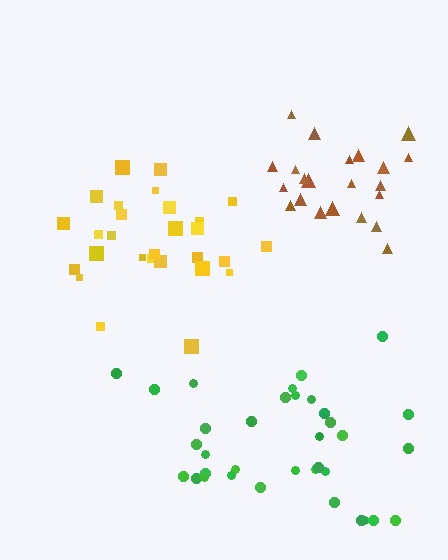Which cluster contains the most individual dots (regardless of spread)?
Green (35).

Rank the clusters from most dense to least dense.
brown, yellow, green.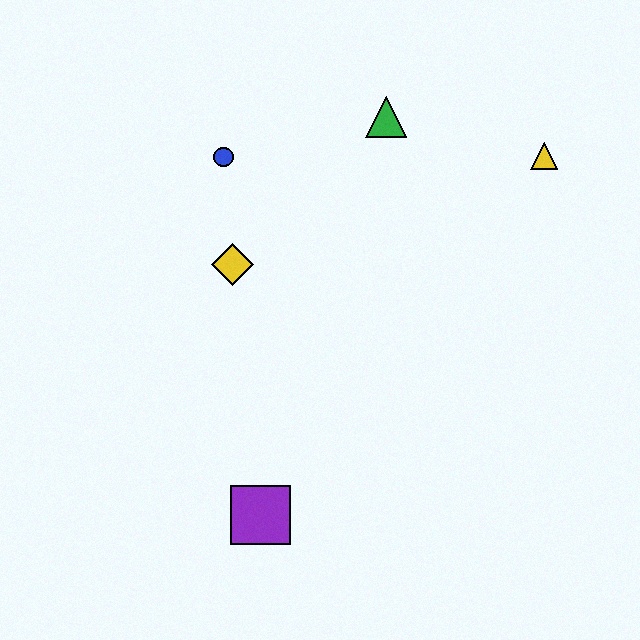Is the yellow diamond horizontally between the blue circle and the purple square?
Yes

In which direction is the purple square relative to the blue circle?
The purple square is below the blue circle.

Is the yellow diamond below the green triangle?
Yes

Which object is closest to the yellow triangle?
The green triangle is closest to the yellow triangle.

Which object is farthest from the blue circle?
The purple square is farthest from the blue circle.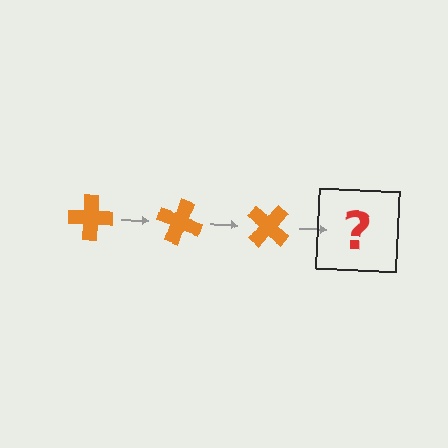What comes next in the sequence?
The next element should be an orange cross rotated 60 degrees.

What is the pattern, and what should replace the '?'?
The pattern is that the cross rotates 20 degrees each step. The '?' should be an orange cross rotated 60 degrees.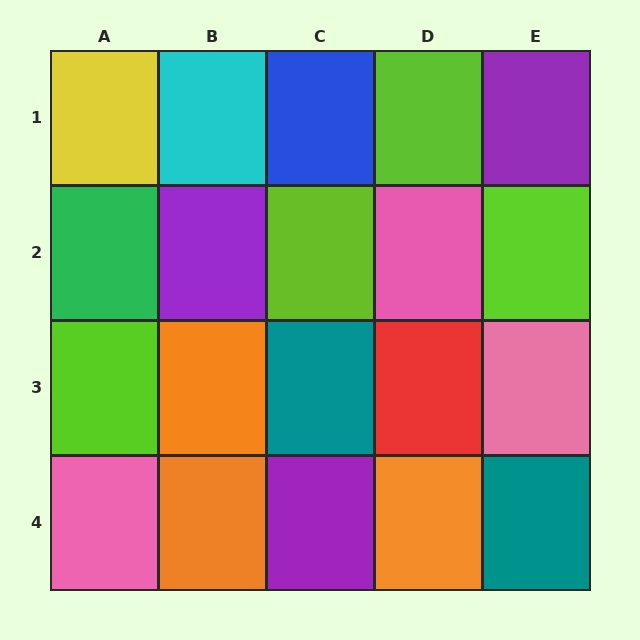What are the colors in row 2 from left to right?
Green, purple, lime, pink, lime.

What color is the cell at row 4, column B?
Orange.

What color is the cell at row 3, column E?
Pink.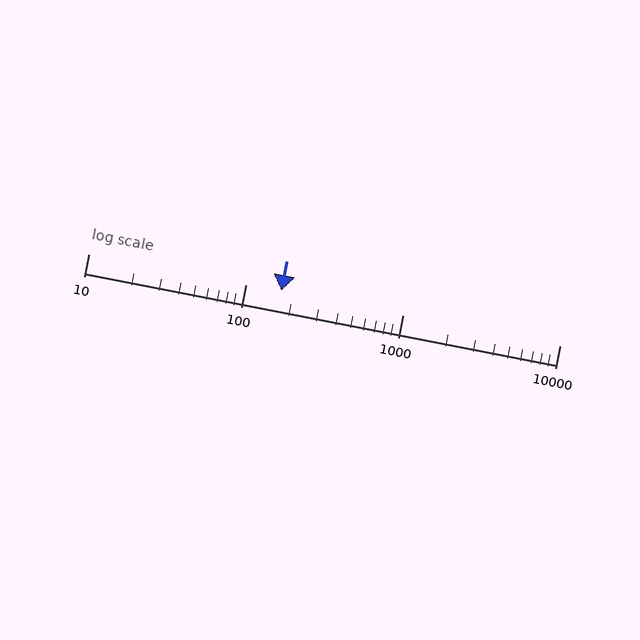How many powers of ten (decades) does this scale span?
The scale spans 3 decades, from 10 to 10000.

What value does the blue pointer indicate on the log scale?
The pointer indicates approximately 170.